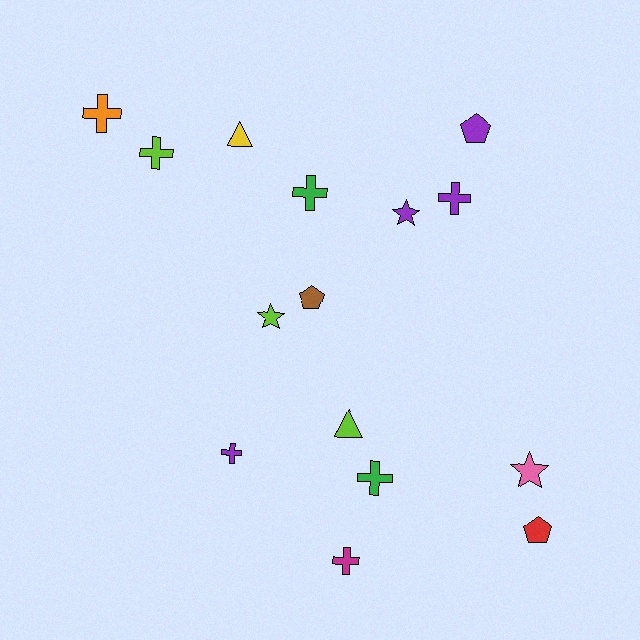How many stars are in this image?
There are 3 stars.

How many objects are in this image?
There are 15 objects.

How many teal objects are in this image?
There are no teal objects.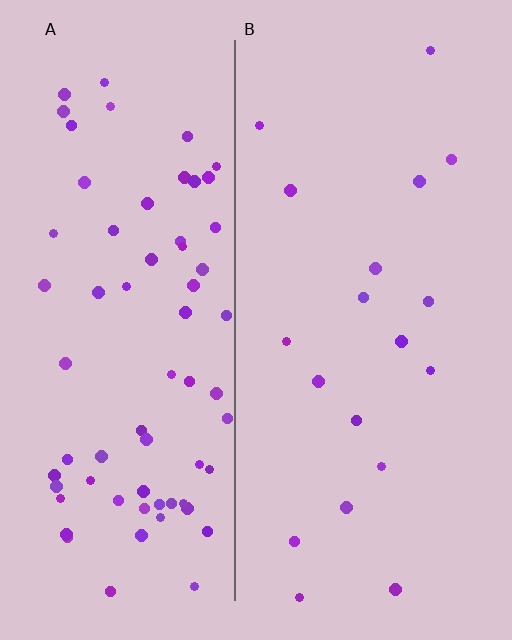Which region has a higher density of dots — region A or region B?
A (the left).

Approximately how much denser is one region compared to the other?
Approximately 3.7× — region A over region B.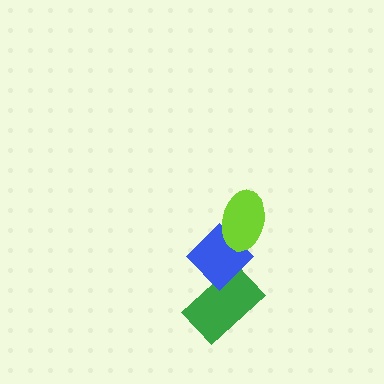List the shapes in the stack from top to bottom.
From top to bottom: the lime ellipse, the blue diamond, the green rectangle.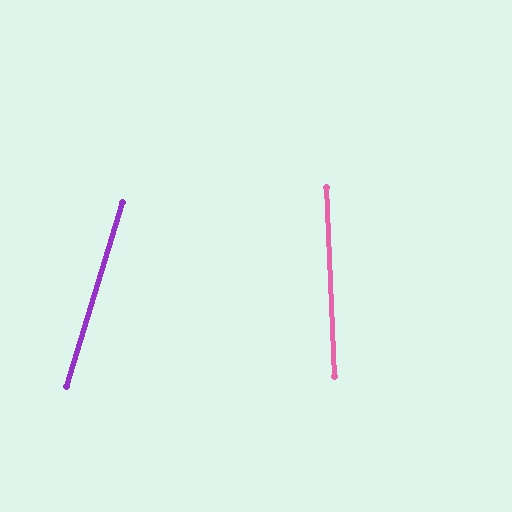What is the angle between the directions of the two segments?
Approximately 19 degrees.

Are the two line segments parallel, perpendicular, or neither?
Neither parallel nor perpendicular — they differ by about 19°.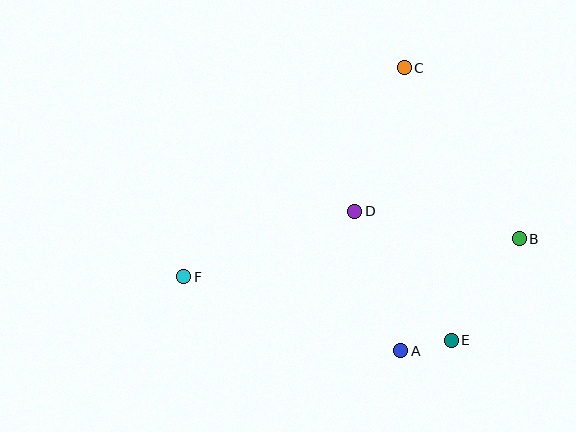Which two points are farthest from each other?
Points B and F are farthest from each other.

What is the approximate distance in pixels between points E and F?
The distance between E and F is approximately 275 pixels.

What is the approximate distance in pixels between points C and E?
The distance between C and E is approximately 276 pixels.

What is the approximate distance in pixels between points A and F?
The distance between A and F is approximately 229 pixels.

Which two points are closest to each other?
Points A and E are closest to each other.